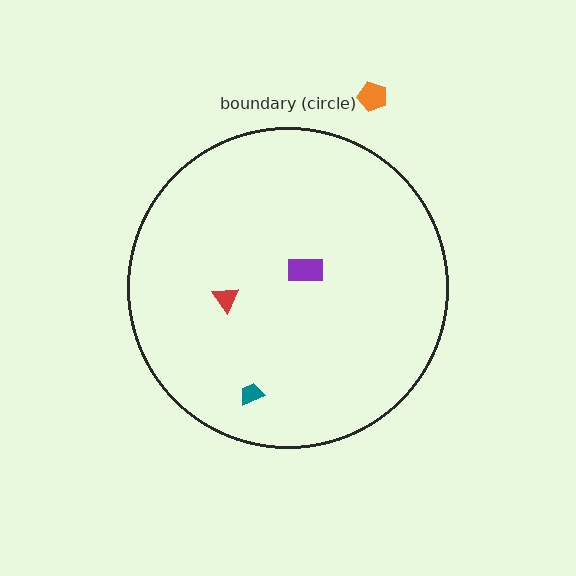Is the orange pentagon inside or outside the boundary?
Outside.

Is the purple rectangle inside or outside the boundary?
Inside.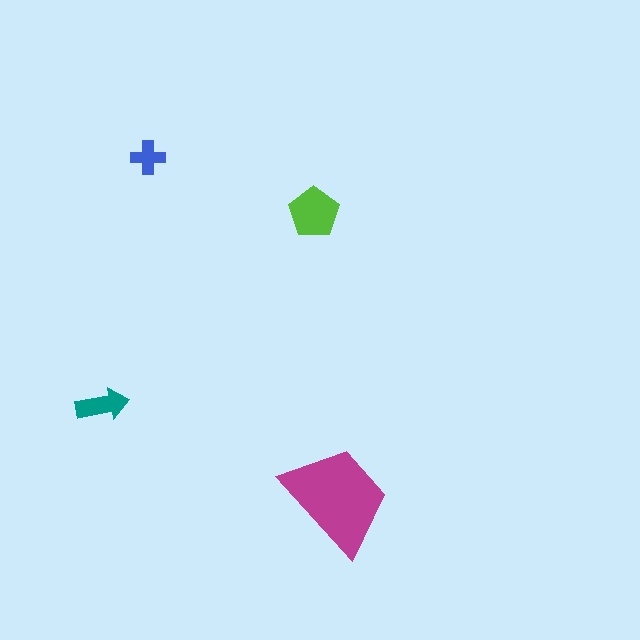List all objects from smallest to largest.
The blue cross, the teal arrow, the lime pentagon, the magenta trapezoid.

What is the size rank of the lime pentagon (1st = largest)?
2nd.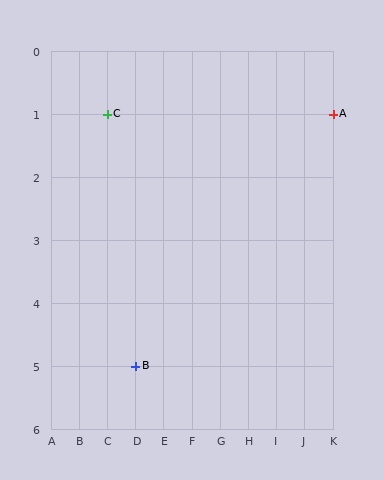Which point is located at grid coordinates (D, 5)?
Point B is at (D, 5).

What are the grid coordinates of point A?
Point A is at grid coordinates (K, 1).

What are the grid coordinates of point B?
Point B is at grid coordinates (D, 5).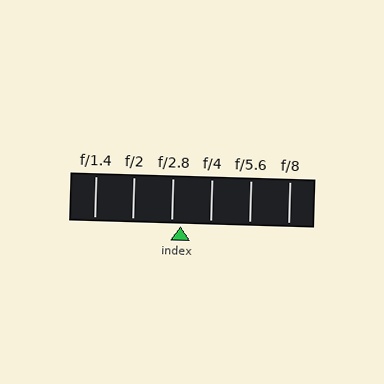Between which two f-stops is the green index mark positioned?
The index mark is between f/2.8 and f/4.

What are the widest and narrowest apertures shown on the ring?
The widest aperture shown is f/1.4 and the narrowest is f/8.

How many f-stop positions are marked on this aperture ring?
There are 6 f-stop positions marked.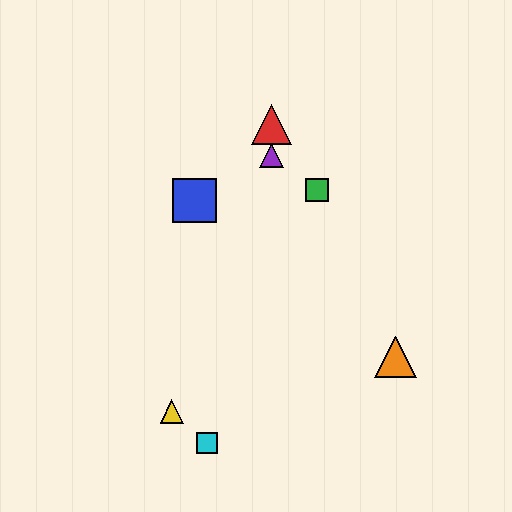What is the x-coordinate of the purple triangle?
The purple triangle is at x≈271.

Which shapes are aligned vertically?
The red triangle, the purple triangle are aligned vertically.